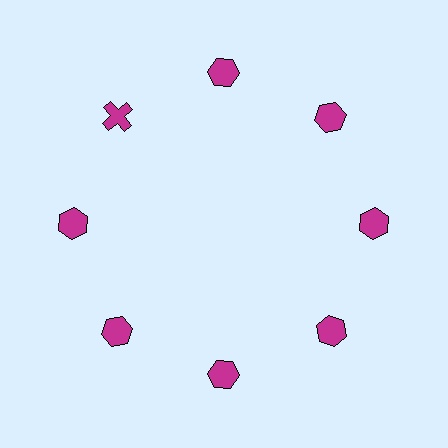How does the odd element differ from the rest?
It has a different shape: cross instead of hexagon.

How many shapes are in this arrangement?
There are 8 shapes arranged in a ring pattern.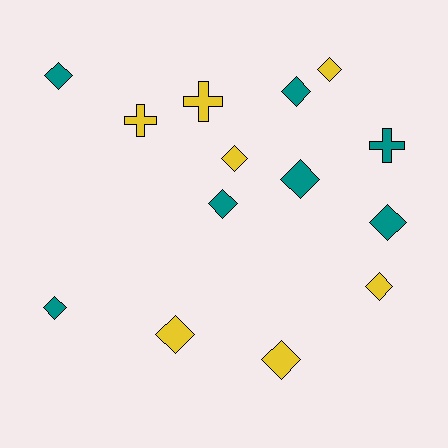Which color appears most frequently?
Teal, with 7 objects.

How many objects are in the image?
There are 14 objects.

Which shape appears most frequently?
Diamond, with 11 objects.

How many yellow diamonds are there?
There are 5 yellow diamonds.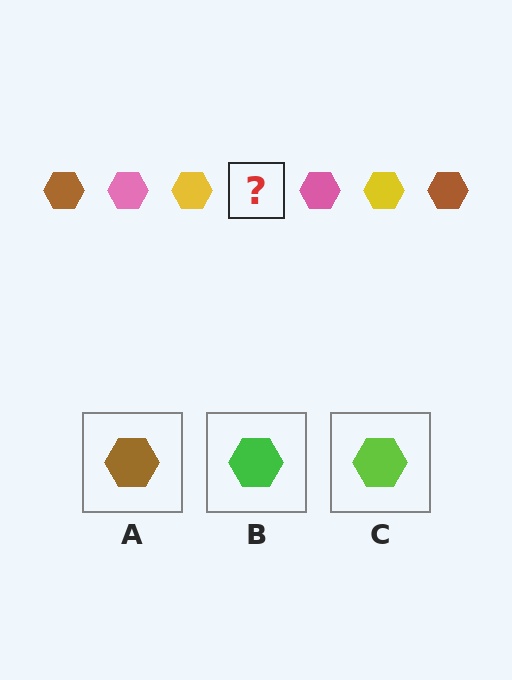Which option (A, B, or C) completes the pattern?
A.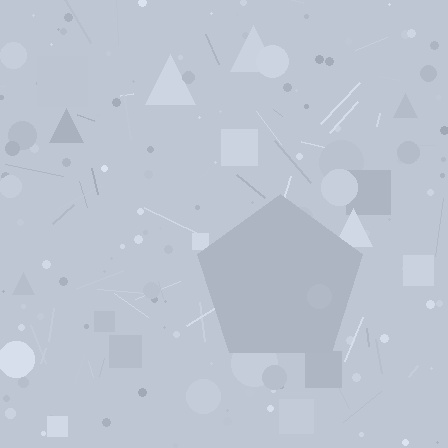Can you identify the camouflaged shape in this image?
The camouflaged shape is a pentagon.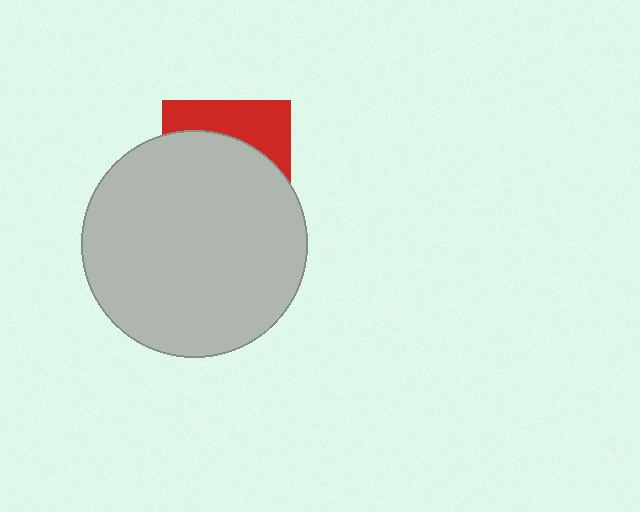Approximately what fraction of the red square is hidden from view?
Roughly 67% of the red square is hidden behind the light gray circle.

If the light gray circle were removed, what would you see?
You would see the complete red square.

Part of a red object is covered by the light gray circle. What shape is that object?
It is a square.